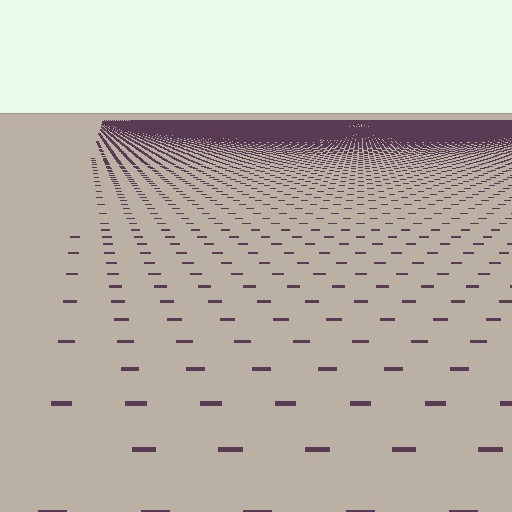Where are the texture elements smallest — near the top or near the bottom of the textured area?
Near the top.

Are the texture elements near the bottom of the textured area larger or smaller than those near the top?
Larger. Near the bottom, elements are closer to the viewer and appear at a bigger on-screen size.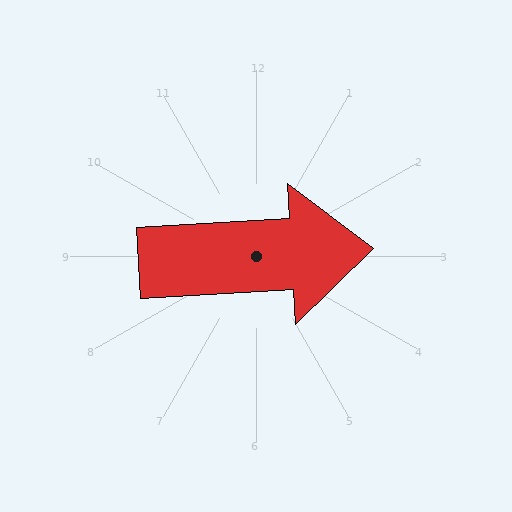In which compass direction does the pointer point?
East.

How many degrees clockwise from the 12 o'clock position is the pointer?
Approximately 87 degrees.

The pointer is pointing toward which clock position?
Roughly 3 o'clock.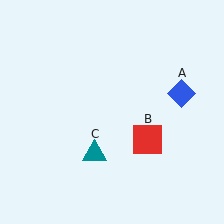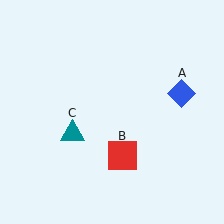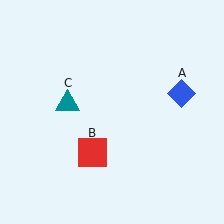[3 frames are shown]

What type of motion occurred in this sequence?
The red square (object B), teal triangle (object C) rotated clockwise around the center of the scene.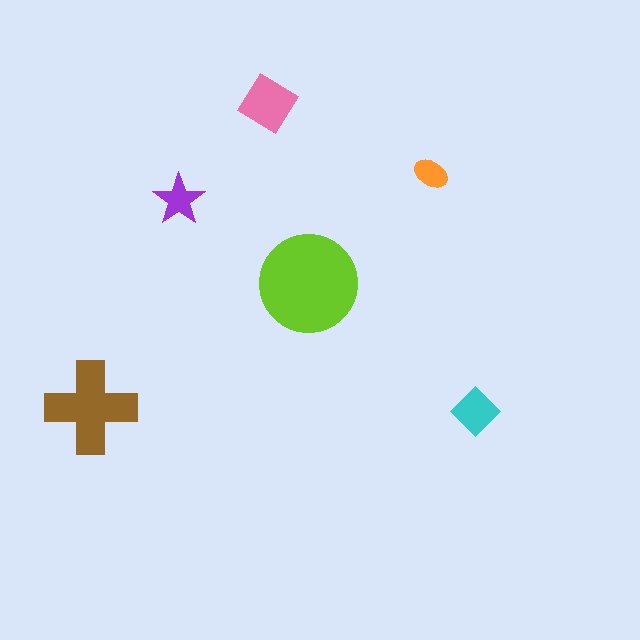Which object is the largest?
The lime circle.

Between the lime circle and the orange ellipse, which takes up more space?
The lime circle.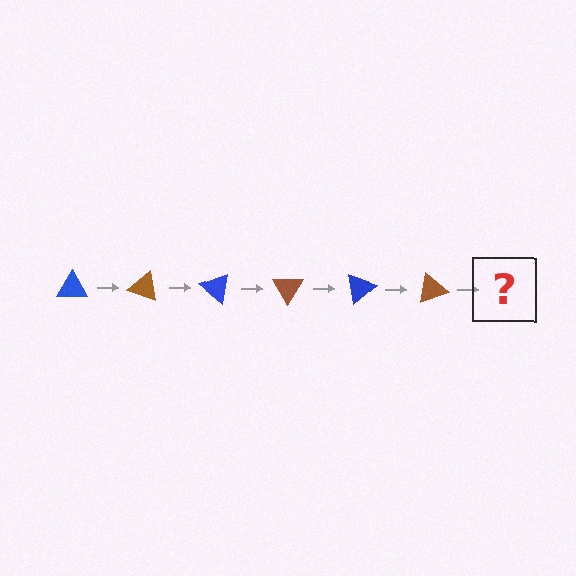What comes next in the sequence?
The next element should be a blue triangle, rotated 120 degrees from the start.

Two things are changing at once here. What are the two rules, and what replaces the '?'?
The two rules are that it rotates 20 degrees each step and the color cycles through blue and brown. The '?' should be a blue triangle, rotated 120 degrees from the start.